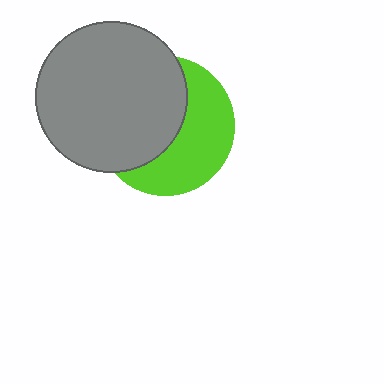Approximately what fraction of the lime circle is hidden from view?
Roughly 53% of the lime circle is hidden behind the gray circle.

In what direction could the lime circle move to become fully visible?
The lime circle could move right. That would shift it out from behind the gray circle entirely.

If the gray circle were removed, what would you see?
You would see the complete lime circle.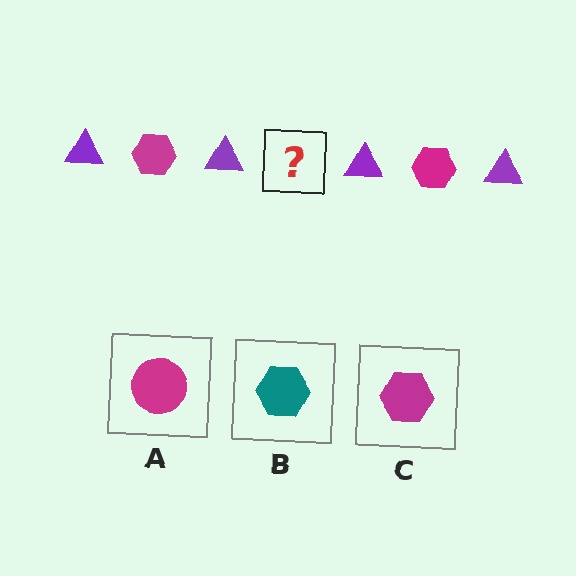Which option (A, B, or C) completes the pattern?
C.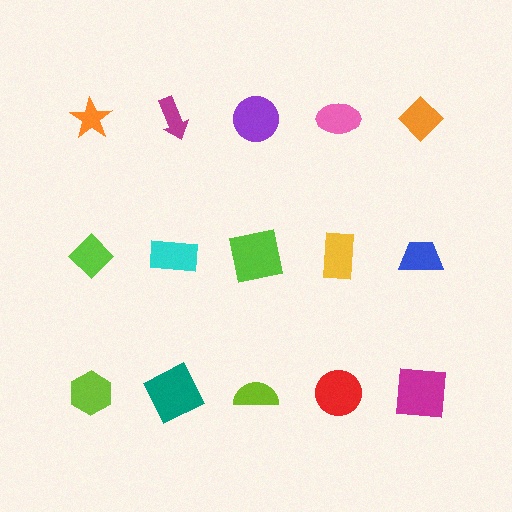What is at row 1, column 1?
An orange star.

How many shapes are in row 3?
5 shapes.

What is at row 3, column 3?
A lime semicircle.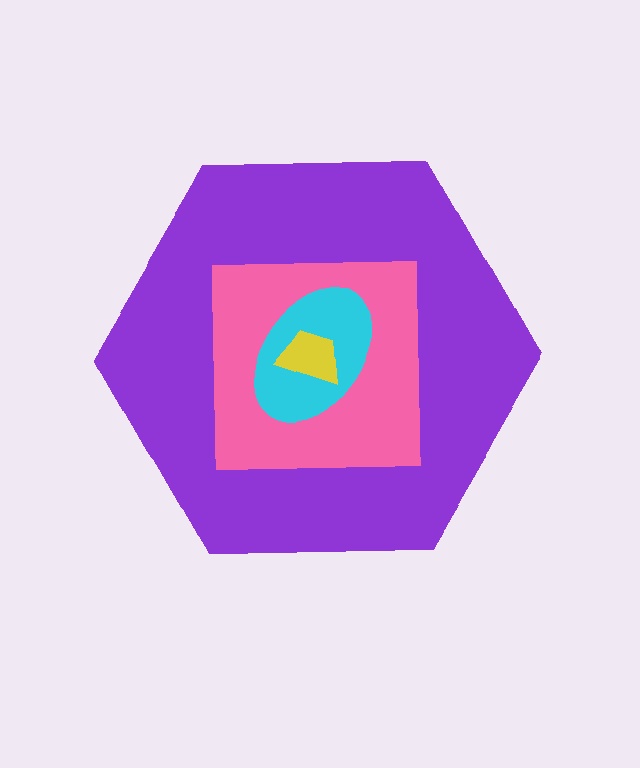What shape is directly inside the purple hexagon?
The pink square.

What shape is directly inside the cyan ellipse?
The yellow trapezoid.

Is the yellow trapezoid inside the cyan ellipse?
Yes.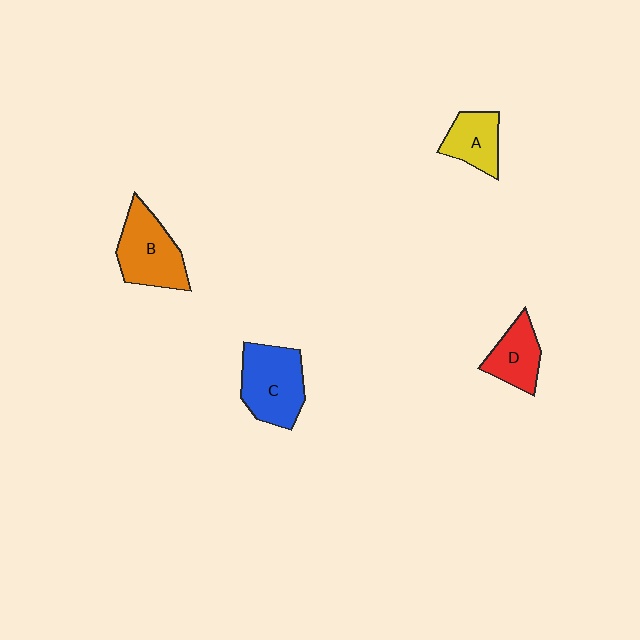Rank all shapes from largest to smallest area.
From largest to smallest: C (blue), B (orange), D (red), A (yellow).